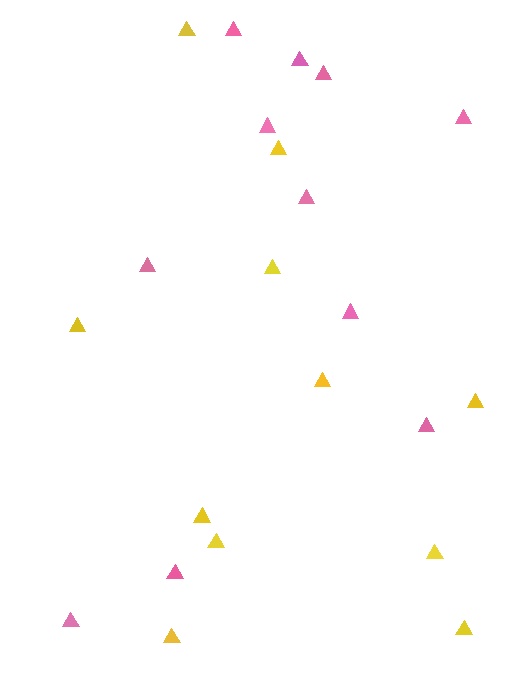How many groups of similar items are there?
There are 2 groups: one group of pink triangles (11) and one group of yellow triangles (11).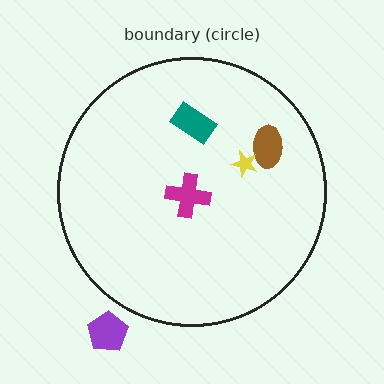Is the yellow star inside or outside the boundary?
Inside.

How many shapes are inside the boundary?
4 inside, 1 outside.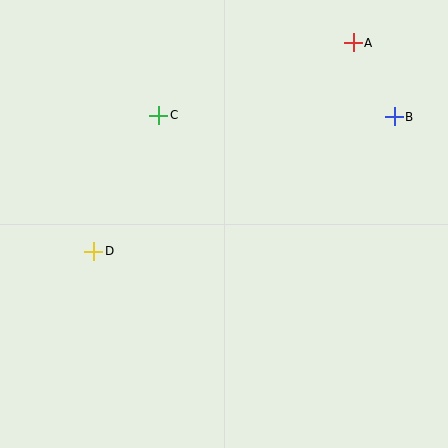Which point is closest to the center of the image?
Point C at (159, 115) is closest to the center.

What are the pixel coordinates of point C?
Point C is at (159, 115).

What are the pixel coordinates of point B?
Point B is at (394, 117).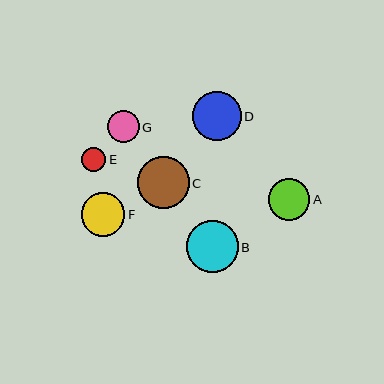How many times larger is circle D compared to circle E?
Circle D is approximately 2.0 times the size of circle E.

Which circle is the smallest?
Circle E is the smallest with a size of approximately 24 pixels.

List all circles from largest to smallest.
From largest to smallest: B, C, D, F, A, G, E.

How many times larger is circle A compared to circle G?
Circle A is approximately 1.3 times the size of circle G.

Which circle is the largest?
Circle B is the largest with a size of approximately 52 pixels.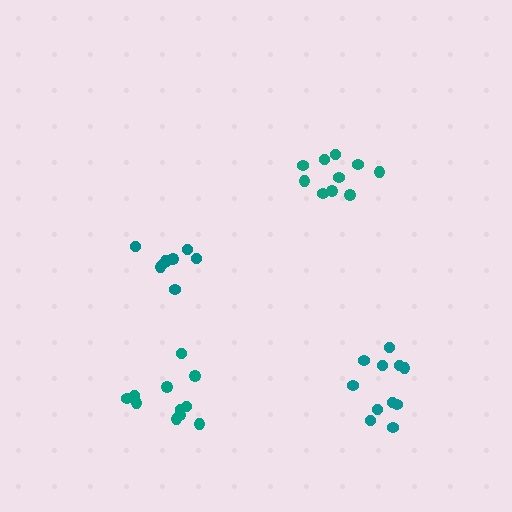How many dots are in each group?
Group 1: 11 dots, Group 2: 10 dots, Group 3: 11 dots, Group 4: 8 dots (40 total).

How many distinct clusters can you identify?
There are 4 distinct clusters.